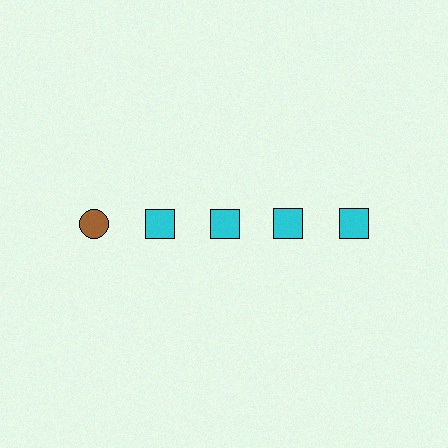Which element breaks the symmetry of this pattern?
The brown circle in the top row, leftmost column breaks the symmetry. All other shapes are cyan squares.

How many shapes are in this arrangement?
There are 5 shapes arranged in a grid pattern.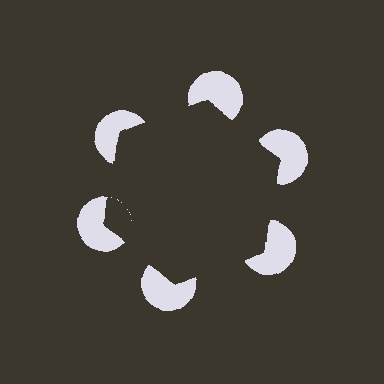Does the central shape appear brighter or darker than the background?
It typically appears slightly darker than the background, even though no actual brightness change is drawn.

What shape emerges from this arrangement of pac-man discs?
An illusory hexagon — its edges are inferred from the aligned wedge cuts in the pac-man discs, not physically drawn.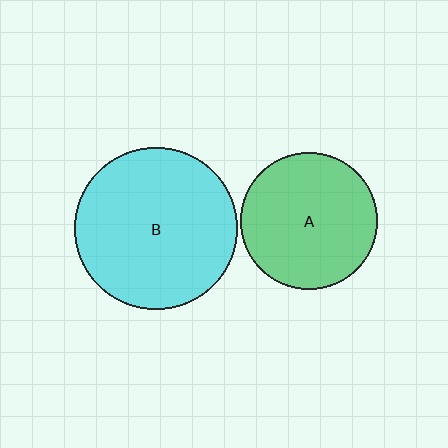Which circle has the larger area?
Circle B (cyan).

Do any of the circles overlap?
No, none of the circles overlap.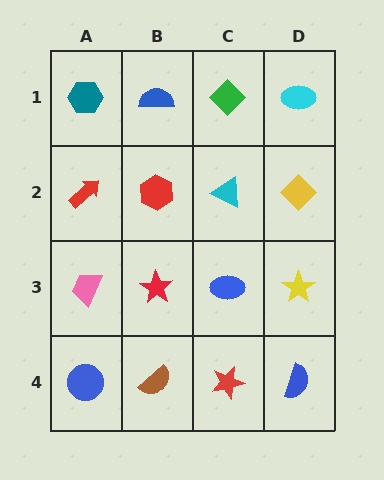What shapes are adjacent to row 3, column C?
A cyan triangle (row 2, column C), a red star (row 4, column C), a red star (row 3, column B), a yellow star (row 3, column D).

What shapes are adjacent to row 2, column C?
A green diamond (row 1, column C), a blue ellipse (row 3, column C), a red hexagon (row 2, column B), a yellow diamond (row 2, column D).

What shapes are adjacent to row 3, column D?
A yellow diamond (row 2, column D), a blue semicircle (row 4, column D), a blue ellipse (row 3, column C).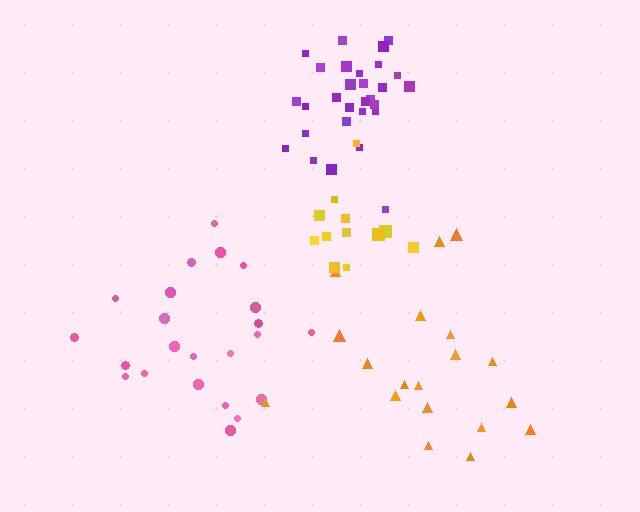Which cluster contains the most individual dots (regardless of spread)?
Purple (29).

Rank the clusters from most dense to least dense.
purple, yellow, pink, orange.